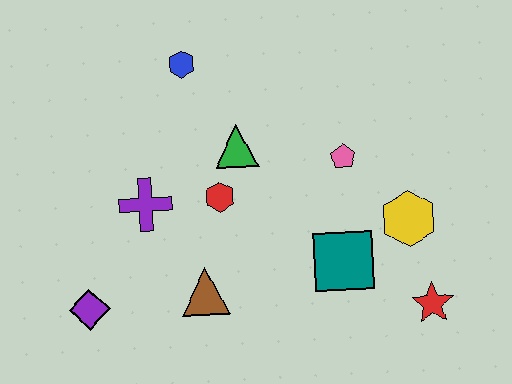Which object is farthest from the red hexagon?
The red star is farthest from the red hexagon.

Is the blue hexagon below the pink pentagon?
No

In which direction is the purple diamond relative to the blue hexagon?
The purple diamond is below the blue hexagon.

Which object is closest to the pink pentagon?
The yellow hexagon is closest to the pink pentagon.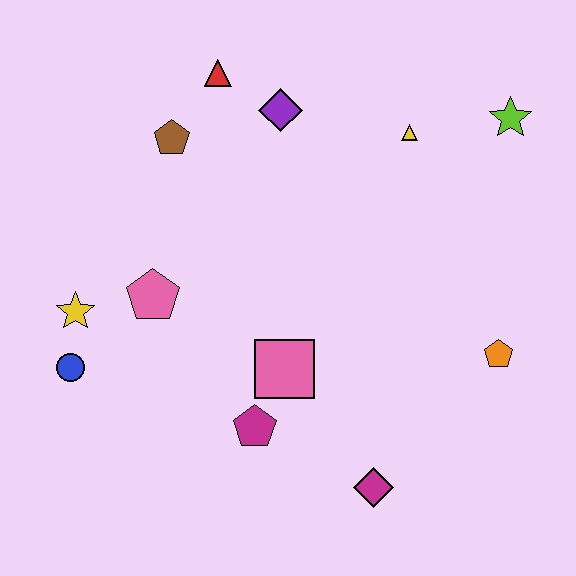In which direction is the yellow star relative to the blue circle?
The yellow star is above the blue circle.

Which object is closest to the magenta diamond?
The magenta pentagon is closest to the magenta diamond.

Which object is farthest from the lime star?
The blue circle is farthest from the lime star.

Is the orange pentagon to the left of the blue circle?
No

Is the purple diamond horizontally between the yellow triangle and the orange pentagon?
No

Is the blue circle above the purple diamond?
No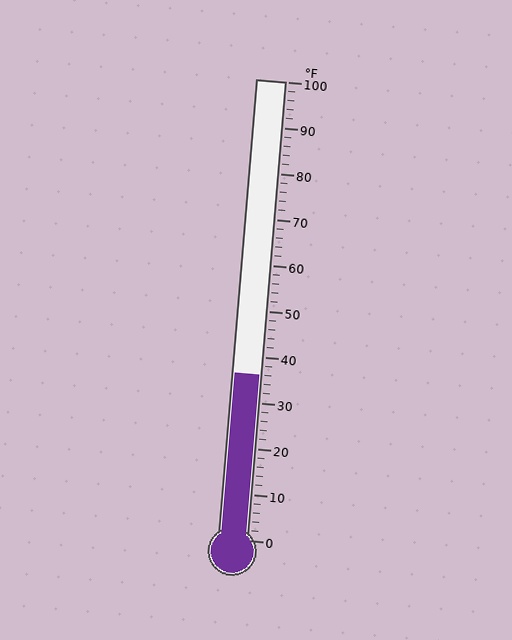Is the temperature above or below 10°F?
The temperature is above 10°F.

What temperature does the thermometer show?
The thermometer shows approximately 36°F.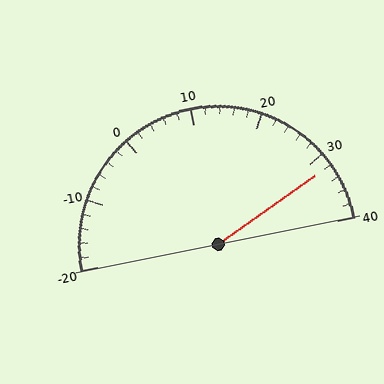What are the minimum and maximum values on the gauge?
The gauge ranges from -20 to 40.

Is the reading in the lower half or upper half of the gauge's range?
The reading is in the upper half of the range (-20 to 40).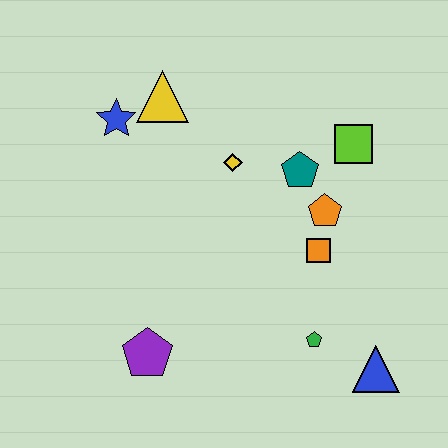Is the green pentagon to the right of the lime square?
No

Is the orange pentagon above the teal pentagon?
No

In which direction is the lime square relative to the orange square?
The lime square is above the orange square.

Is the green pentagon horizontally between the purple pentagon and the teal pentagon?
No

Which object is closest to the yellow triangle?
The blue star is closest to the yellow triangle.